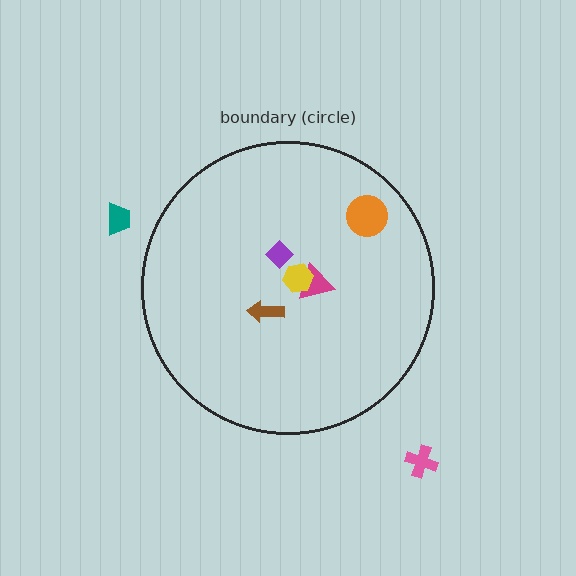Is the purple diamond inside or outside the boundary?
Inside.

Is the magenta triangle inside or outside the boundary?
Inside.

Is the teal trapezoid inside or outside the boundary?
Outside.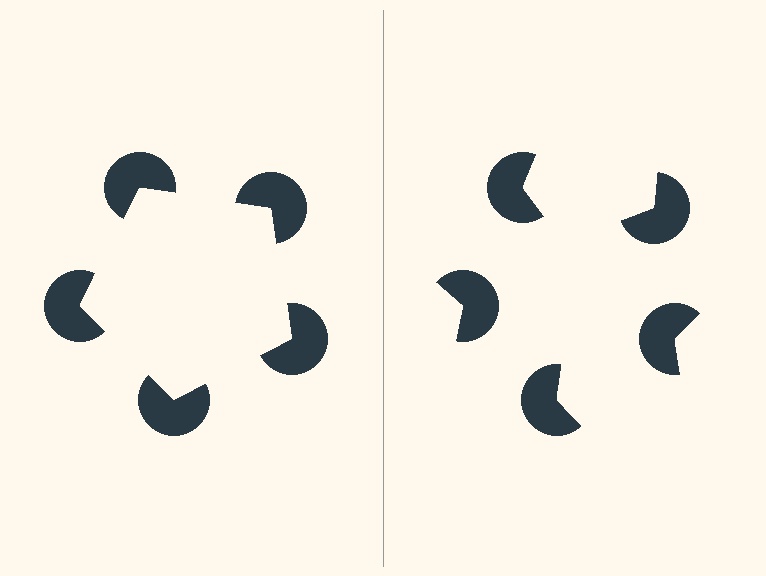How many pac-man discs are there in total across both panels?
10 — 5 on each side.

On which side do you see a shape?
An illusory pentagon appears on the left side. On the right side the wedge cuts are rotated, so no coherent shape forms.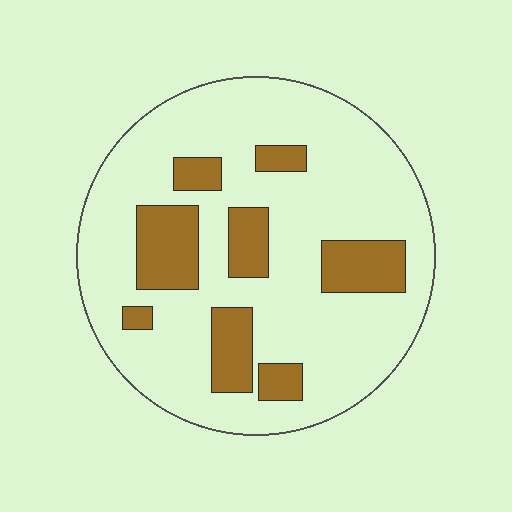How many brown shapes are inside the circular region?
8.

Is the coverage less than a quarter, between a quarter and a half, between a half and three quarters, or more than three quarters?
Less than a quarter.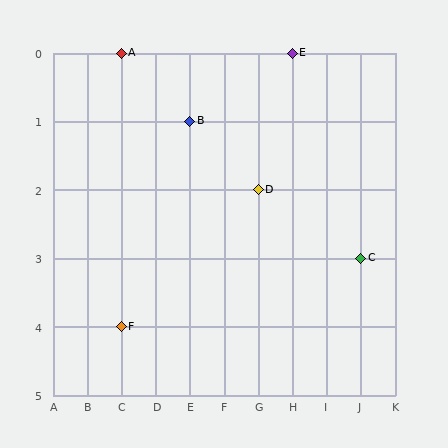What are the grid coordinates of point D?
Point D is at grid coordinates (G, 2).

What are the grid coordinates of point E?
Point E is at grid coordinates (H, 0).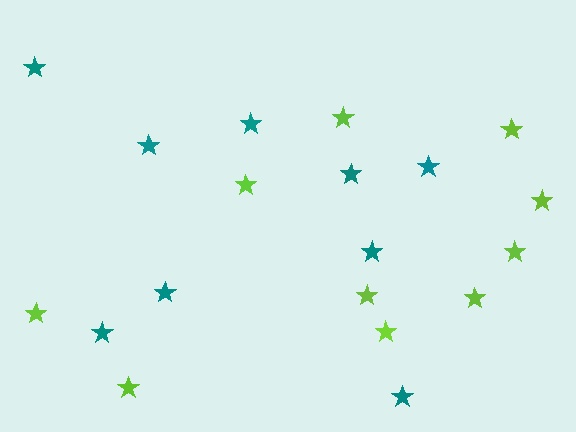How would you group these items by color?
There are 2 groups: one group of teal stars (9) and one group of lime stars (10).